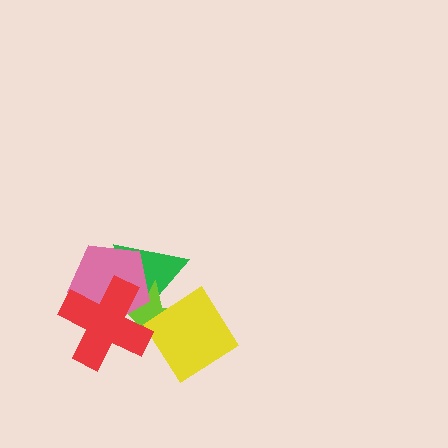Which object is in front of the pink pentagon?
The red cross is in front of the pink pentagon.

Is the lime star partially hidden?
Yes, it is partially covered by another shape.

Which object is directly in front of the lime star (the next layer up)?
The pink pentagon is directly in front of the lime star.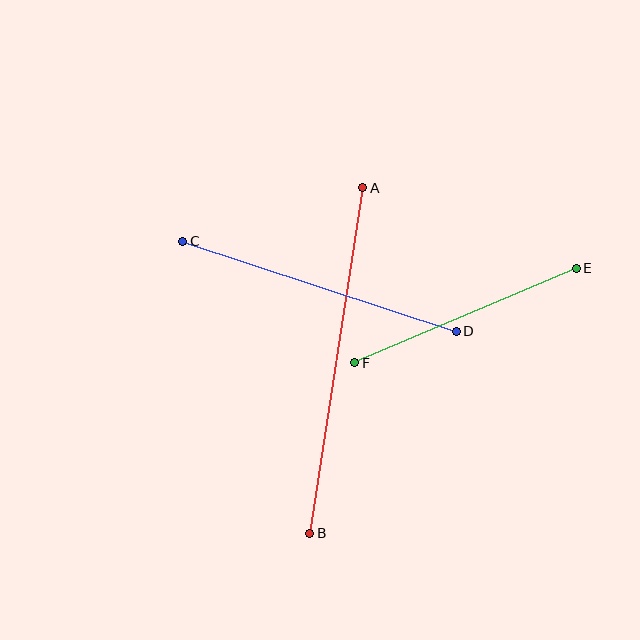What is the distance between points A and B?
The distance is approximately 349 pixels.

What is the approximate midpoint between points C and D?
The midpoint is at approximately (320, 286) pixels.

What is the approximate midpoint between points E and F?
The midpoint is at approximately (466, 316) pixels.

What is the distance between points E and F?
The distance is approximately 241 pixels.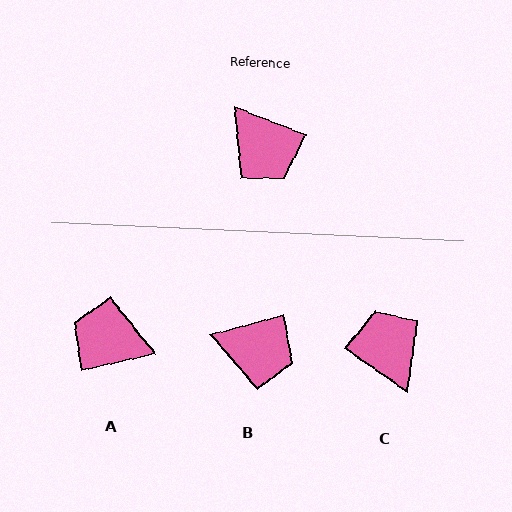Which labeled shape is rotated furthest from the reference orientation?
C, about 167 degrees away.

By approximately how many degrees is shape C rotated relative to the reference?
Approximately 167 degrees counter-clockwise.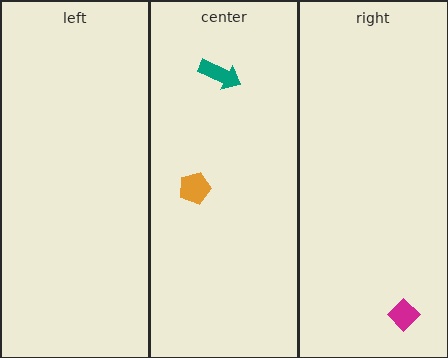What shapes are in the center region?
The teal arrow, the orange pentagon.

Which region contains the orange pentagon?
The center region.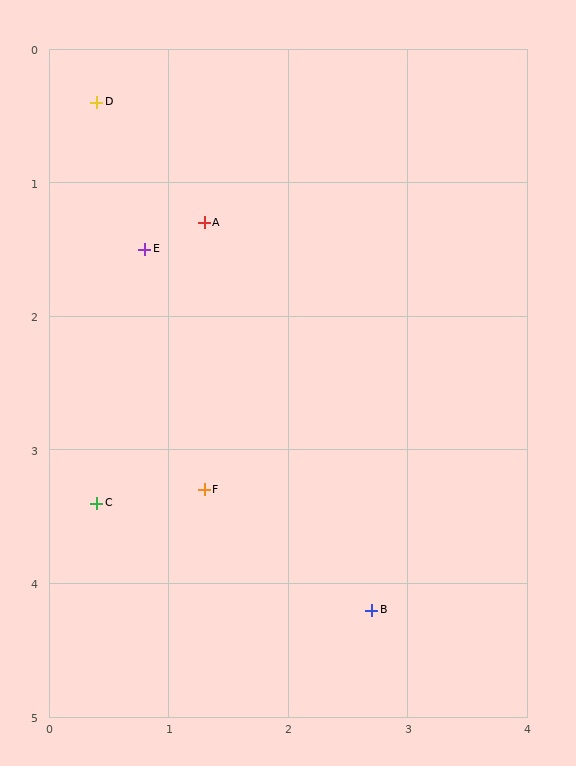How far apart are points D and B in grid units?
Points D and B are about 4.4 grid units apart.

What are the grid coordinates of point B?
Point B is at approximately (2.7, 4.2).